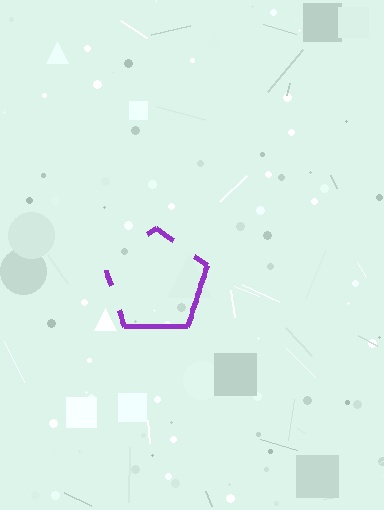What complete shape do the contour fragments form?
The contour fragments form a pentagon.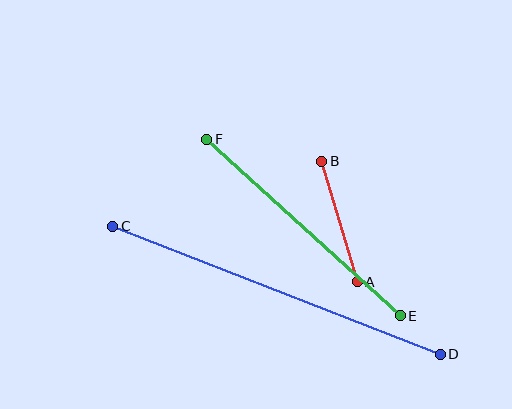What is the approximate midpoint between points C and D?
The midpoint is at approximately (277, 290) pixels.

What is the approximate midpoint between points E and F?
The midpoint is at approximately (303, 228) pixels.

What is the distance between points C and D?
The distance is approximately 352 pixels.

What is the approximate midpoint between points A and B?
The midpoint is at approximately (340, 222) pixels.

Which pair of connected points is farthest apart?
Points C and D are farthest apart.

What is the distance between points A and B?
The distance is approximately 125 pixels.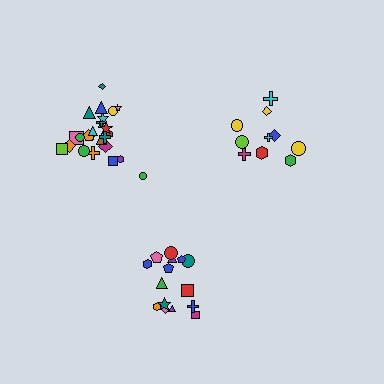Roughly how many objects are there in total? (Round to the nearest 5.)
Roughly 50 objects in total.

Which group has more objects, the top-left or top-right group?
The top-left group.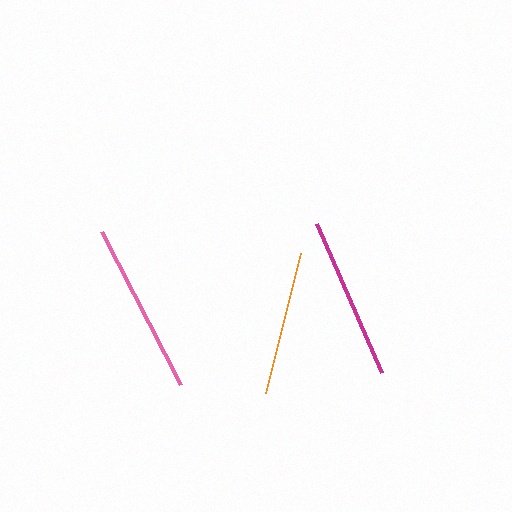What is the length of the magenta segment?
The magenta segment is approximately 163 pixels long.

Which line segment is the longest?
The pink line is the longest at approximately 172 pixels.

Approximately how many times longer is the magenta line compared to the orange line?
The magenta line is approximately 1.1 times the length of the orange line.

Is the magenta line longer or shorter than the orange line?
The magenta line is longer than the orange line.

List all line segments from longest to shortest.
From longest to shortest: pink, magenta, orange.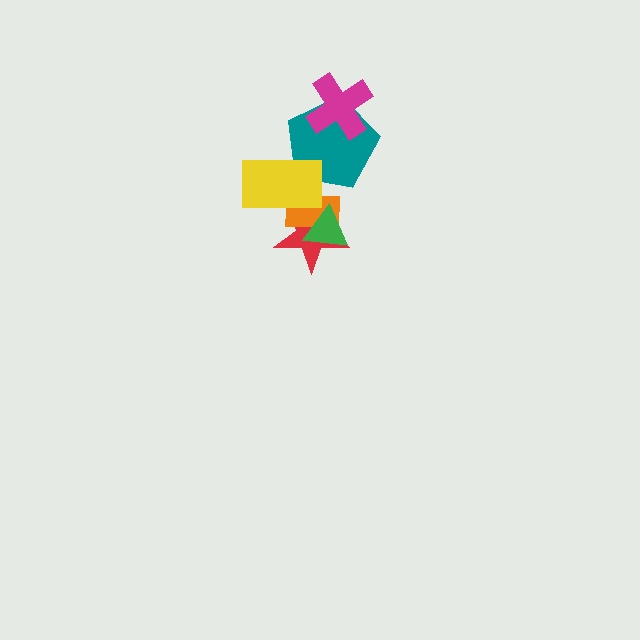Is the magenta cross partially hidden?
No, no other shape covers it.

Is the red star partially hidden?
Yes, it is partially covered by another shape.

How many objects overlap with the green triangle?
2 objects overlap with the green triangle.